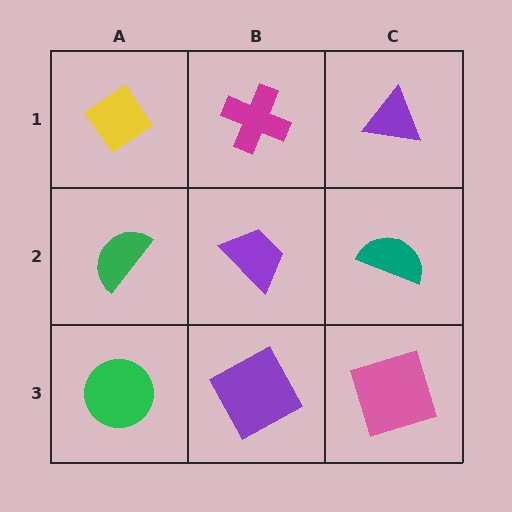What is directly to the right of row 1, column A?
A magenta cross.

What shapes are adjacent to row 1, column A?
A green semicircle (row 2, column A), a magenta cross (row 1, column B).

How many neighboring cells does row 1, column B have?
3.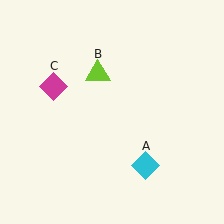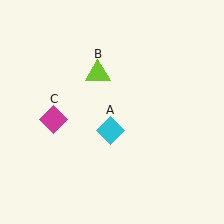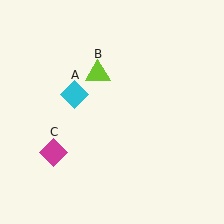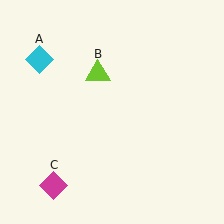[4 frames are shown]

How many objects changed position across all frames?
2 objects changed position: cyan diamond (object A), magenta diamond (object C).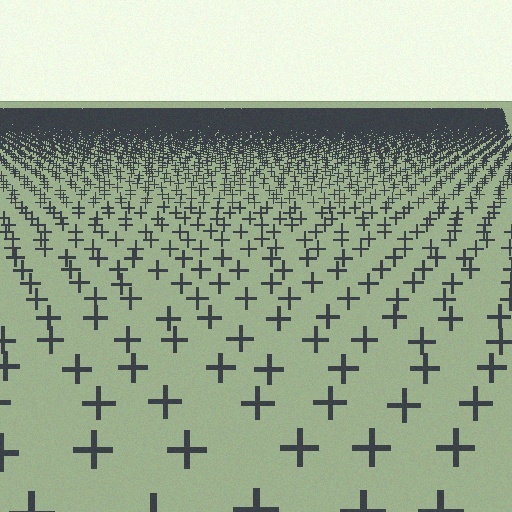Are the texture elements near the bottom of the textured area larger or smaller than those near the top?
Larger. Near the bottom, elements are closer to the viewer and appear at a bigger on-screen size.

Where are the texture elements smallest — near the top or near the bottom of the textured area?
Near the top.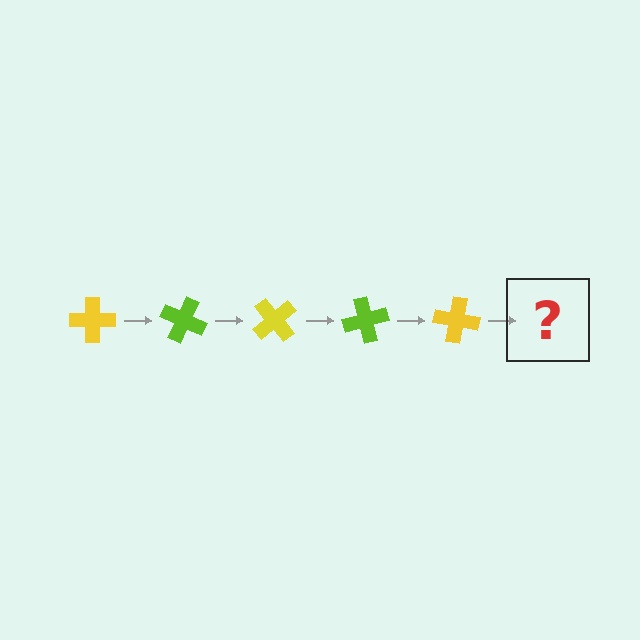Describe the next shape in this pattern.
It should be a lime cross, rotated 125 degrees from the start.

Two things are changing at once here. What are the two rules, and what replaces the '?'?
The two rules are that it rotates 25 degrees each step and the color cycles through yellow and lime. The '?' should be a lime cross, rotated 125 degrees from the start.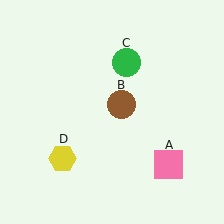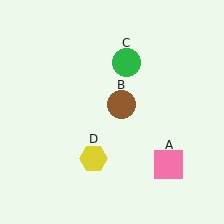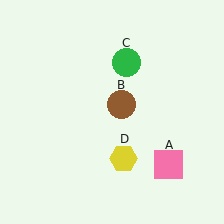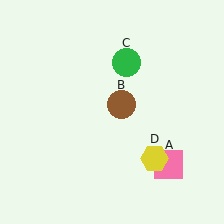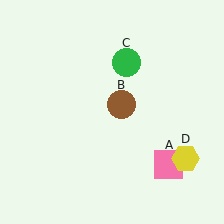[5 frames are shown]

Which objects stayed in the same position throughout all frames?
Pink square (object A) and brown circle (object B) and green circle (object C) remained stationary.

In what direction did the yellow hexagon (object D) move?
The yellow hexagon (object D) moved right.